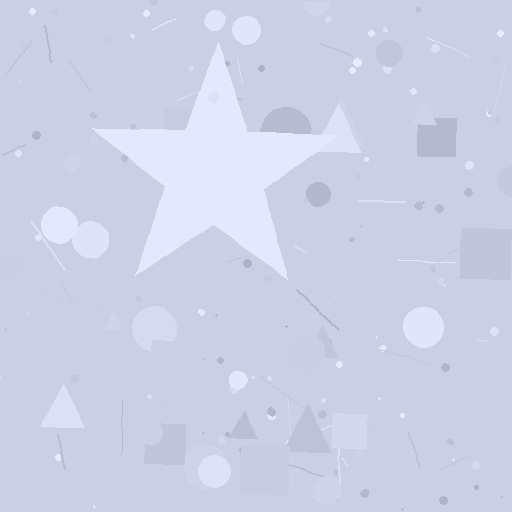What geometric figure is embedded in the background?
A star is embedded in the background.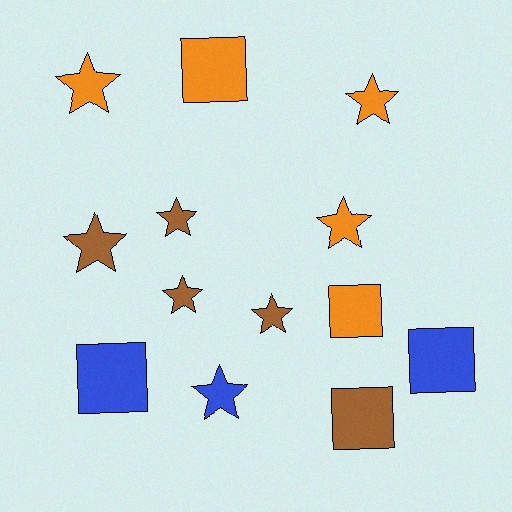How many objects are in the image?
There are 13 objects.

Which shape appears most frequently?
Star, with 8 objects.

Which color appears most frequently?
Brown, with 5 objects.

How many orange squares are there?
There are 2 orange squares.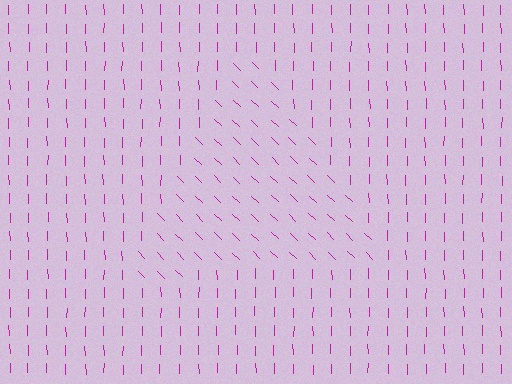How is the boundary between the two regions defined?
The boundary is defined purely by a change in line orientation (approximately 45 degrees difference). All lines are the same color and thickness.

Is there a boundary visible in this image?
Yes, there is a texture boundary formed by a change in line orientation.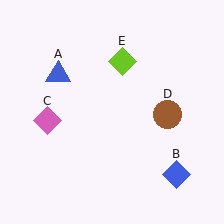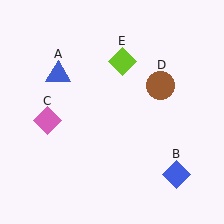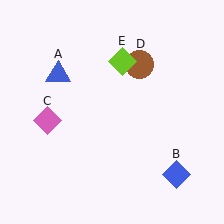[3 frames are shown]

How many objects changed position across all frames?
1 object changed position: brown circle (object D).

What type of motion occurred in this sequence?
The brown circle (object D) rotated counterclockwise around the center of the scene.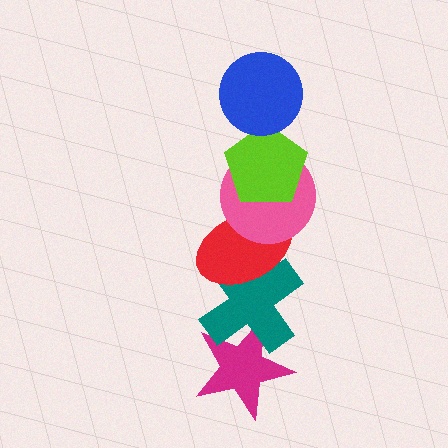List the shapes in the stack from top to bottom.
From top to bottom: the blue circle, the lime pentagon, the pink circle, the red ellipse, the teal cross, the magenta star.